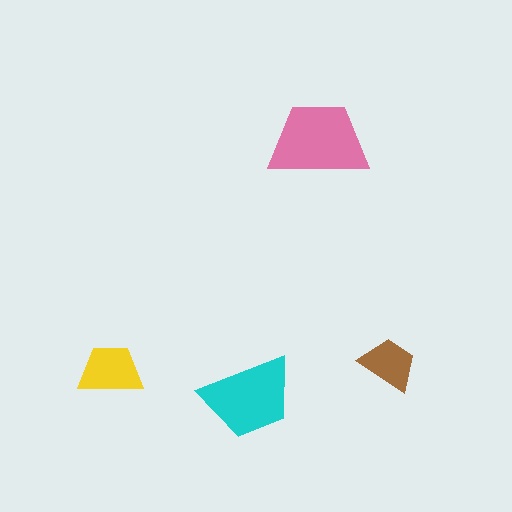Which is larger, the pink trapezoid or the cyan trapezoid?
The pink one.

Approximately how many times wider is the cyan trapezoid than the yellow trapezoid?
About 1.5 times wider.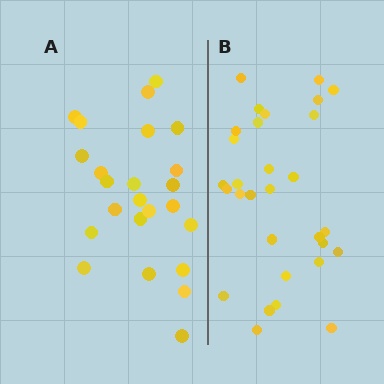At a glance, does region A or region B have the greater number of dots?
Region B (the right region) has more dots.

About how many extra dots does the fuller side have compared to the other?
Region B has about 6 more dots than region A.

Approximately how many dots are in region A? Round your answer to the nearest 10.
About 20 dots. (The exact count is 24, which rounds to 20.)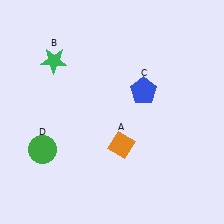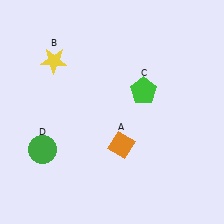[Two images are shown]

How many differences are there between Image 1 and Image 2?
There are 2 differences between the two images.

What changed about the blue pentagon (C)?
In Image 1, C is blue. In Image 2, it changed to green.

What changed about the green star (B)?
In Image 1, B is green. In Image 2, it changed to yellow.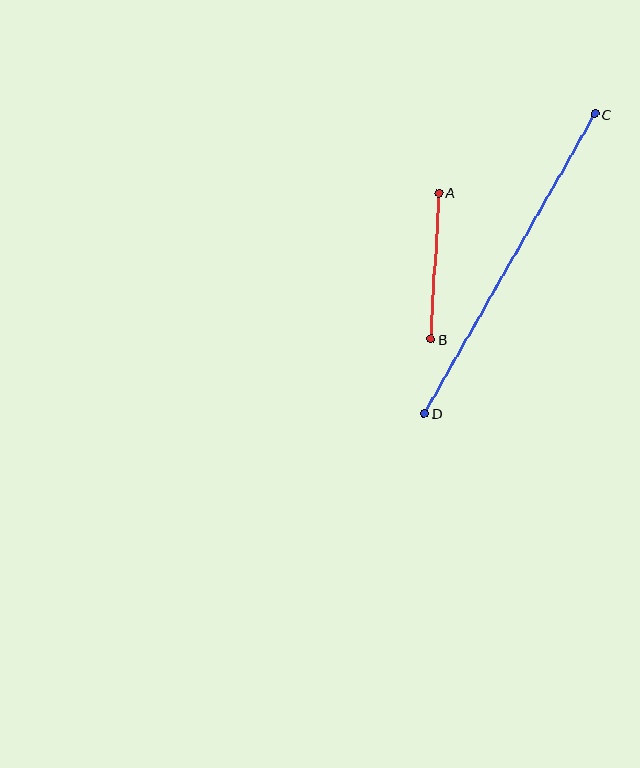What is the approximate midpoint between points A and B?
The midpoint is at approximately (435, 266) pixels.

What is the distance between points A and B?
The distance is approximately 146 pixels.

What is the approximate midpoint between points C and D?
The midpoint is at approximately (510, 264) pixels.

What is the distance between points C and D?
The distance is approximately 345 pixels.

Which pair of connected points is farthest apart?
Points C and D are farthest apart.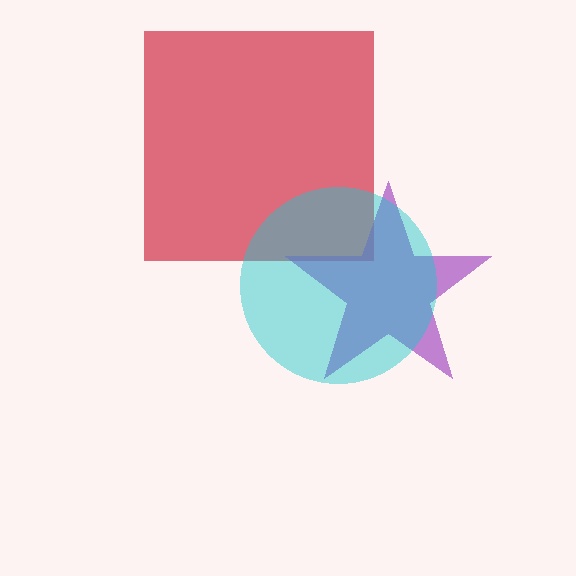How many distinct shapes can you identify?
There are 3 distinct shapes: a red square, a purple star, a cyan circle.